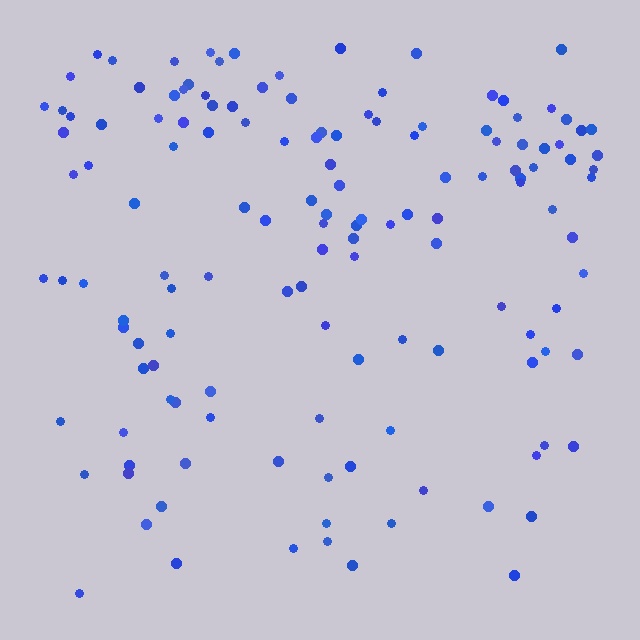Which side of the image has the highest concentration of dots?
The top.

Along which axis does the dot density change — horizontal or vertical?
Vertical.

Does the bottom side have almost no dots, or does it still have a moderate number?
Still a moderate number, just noticeably fewer than the top.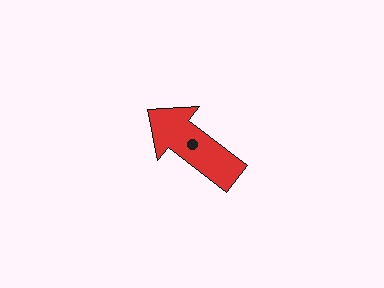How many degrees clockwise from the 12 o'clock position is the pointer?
Approximately 308 degrees.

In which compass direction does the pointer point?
Northwest.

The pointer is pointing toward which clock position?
Roughly 10 o'clock.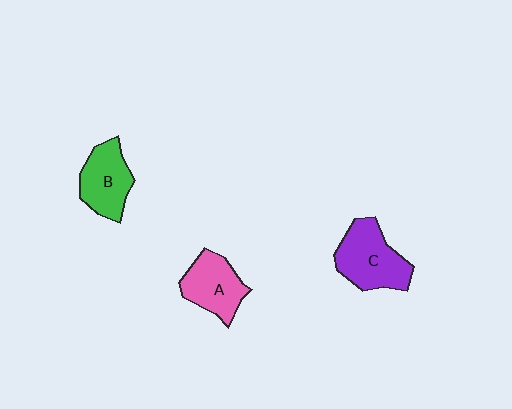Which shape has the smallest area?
Shape A (pink).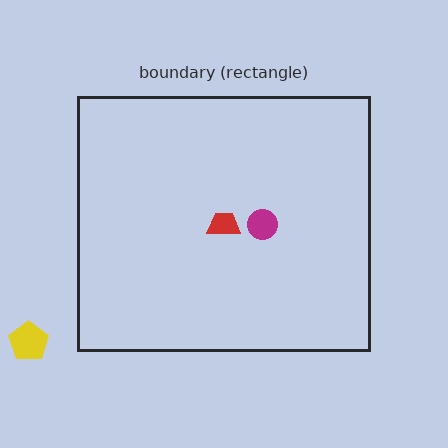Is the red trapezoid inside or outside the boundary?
Inside.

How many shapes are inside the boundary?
2 inside, 1 outside.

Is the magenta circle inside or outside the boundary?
Inside.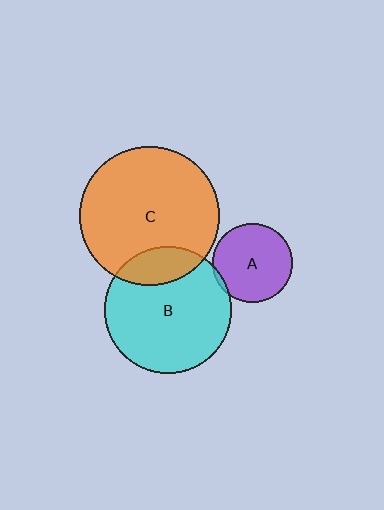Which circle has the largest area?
Circle C (orange).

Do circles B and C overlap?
Yes.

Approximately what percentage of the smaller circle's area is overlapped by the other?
Approximately 20%.